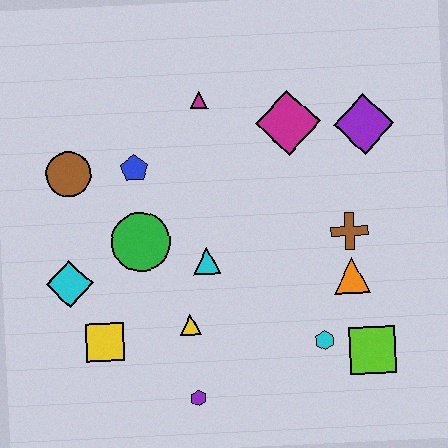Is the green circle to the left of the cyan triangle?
Yes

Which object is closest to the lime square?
The cyan hexagon is closest to the lime square.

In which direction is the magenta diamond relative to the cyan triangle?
The magenta diamond is above the cyan triangle.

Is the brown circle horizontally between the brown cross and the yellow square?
No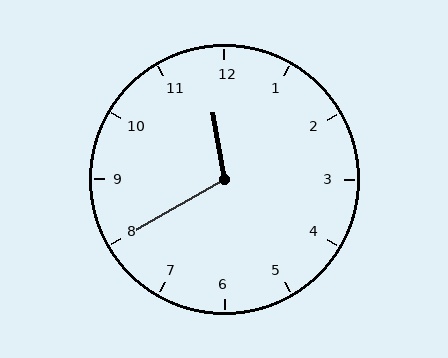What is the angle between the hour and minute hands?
Approximately 110 degrees.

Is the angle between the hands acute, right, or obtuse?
It is obtuse.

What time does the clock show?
11:40.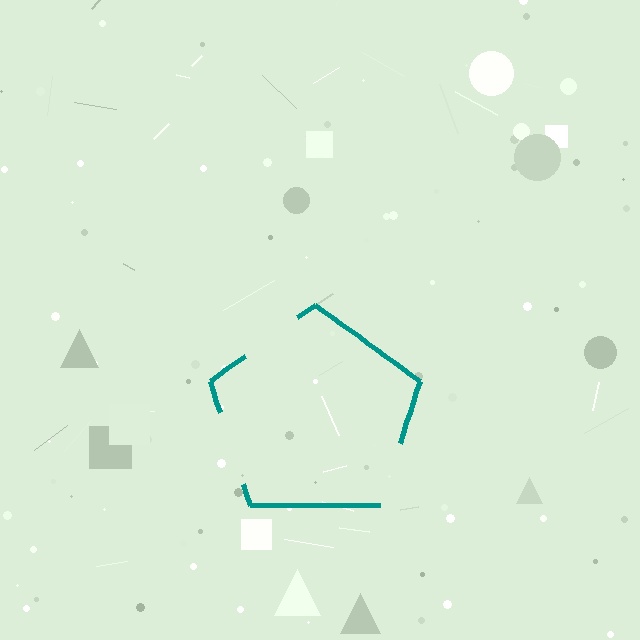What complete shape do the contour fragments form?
The contour fragments form a pentagon.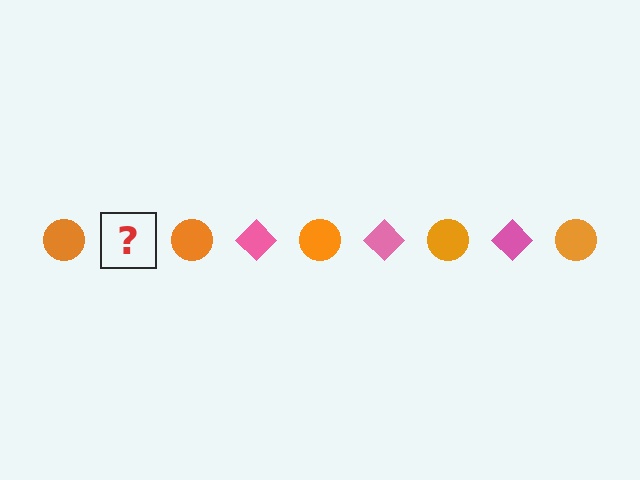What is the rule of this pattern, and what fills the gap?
The rule is that the pattern alternates between orange circle and pink diamond. The gap should be filled with a pink diamond.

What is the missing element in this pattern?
The missing element is a pink diamond.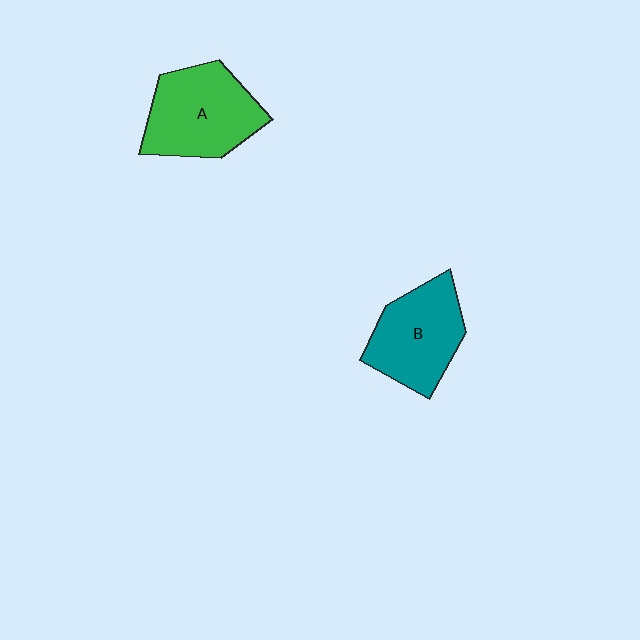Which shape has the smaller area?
Shape B (teal).